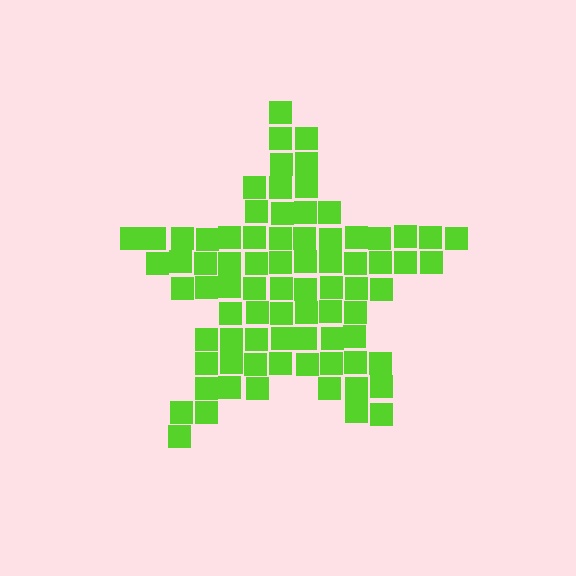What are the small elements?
The small elements are squares.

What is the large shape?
The large shape is a star.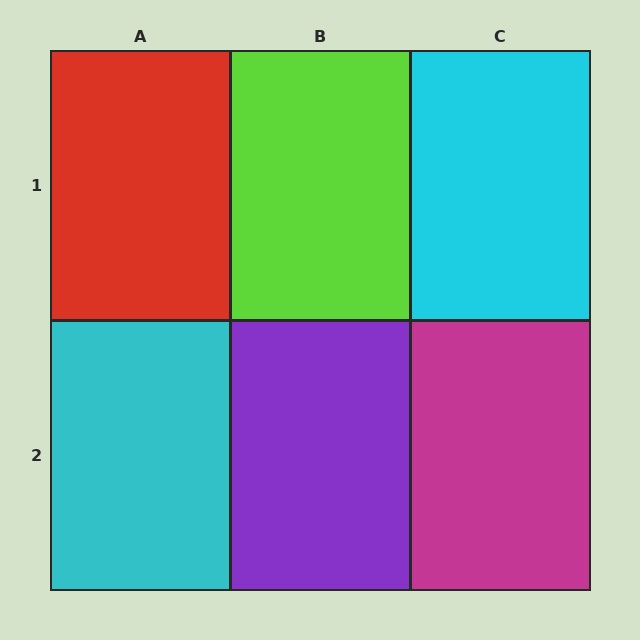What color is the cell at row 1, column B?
Lime.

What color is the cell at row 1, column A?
Red.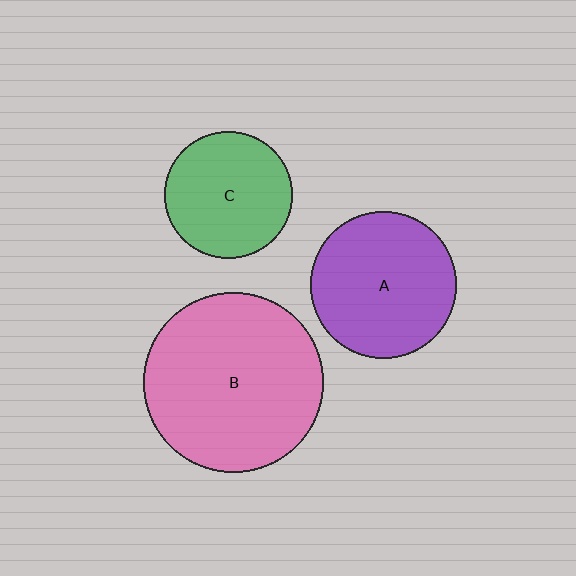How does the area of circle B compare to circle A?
Approximately 1.5 times.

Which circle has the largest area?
Circle B (pink).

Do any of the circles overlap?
No, none of the circles overlap.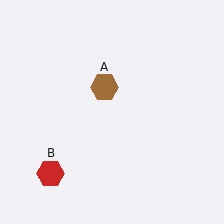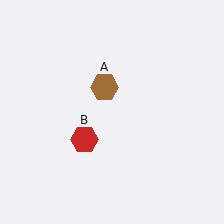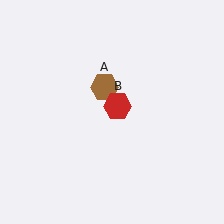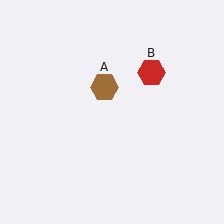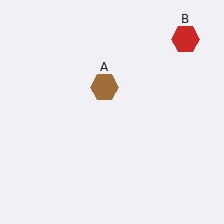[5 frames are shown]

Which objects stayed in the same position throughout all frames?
Brown hexagon (object A) remained stationary.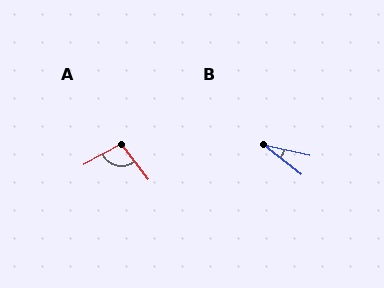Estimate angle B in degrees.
Approximately 26 degrees.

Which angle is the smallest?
B, at approximately 26 degrees.